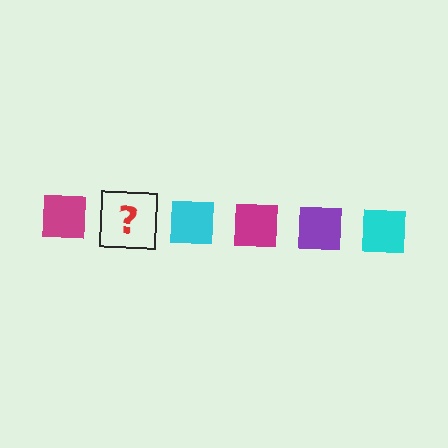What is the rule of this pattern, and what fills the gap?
The rule is that the pattern cycles through magenta, purple, cyan squares. The gap should be filled with a purple square.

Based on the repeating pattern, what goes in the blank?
The blank should be a purple square.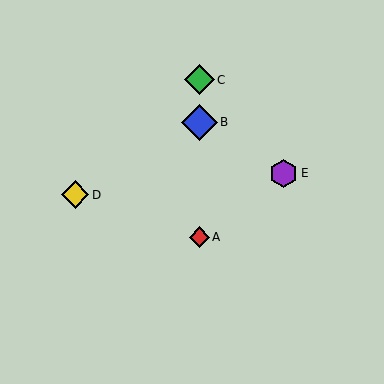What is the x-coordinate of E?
Object E is at x≈284.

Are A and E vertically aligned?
No, A is at x≈199 and E is at x≈284.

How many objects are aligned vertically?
3 objects (A, B, C) are aligned vertically.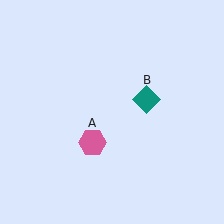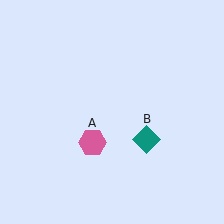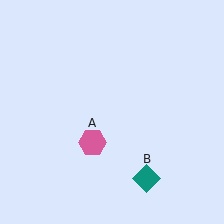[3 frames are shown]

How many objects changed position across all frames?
1 object changed position: teal diamond (object B).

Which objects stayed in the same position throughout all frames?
Pink hexagon (object A) remained stationary.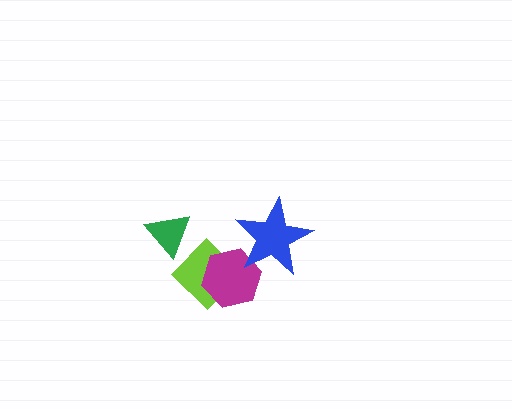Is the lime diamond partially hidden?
Yes, it is partially covered by another shape.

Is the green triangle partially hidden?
No, no other shape covers it.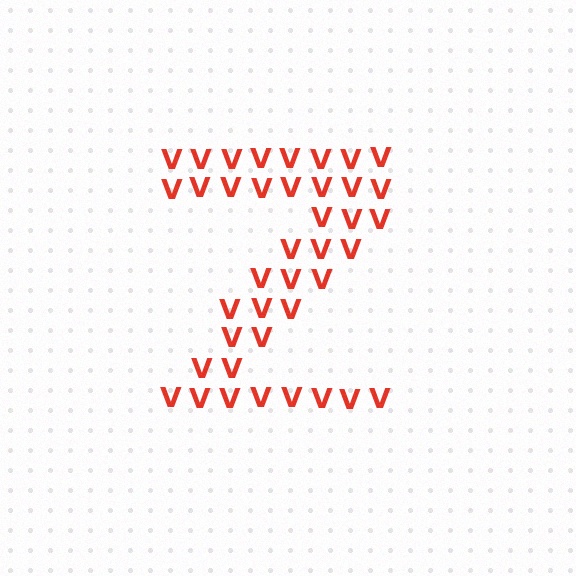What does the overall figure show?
The overall figure shows the letter Z.